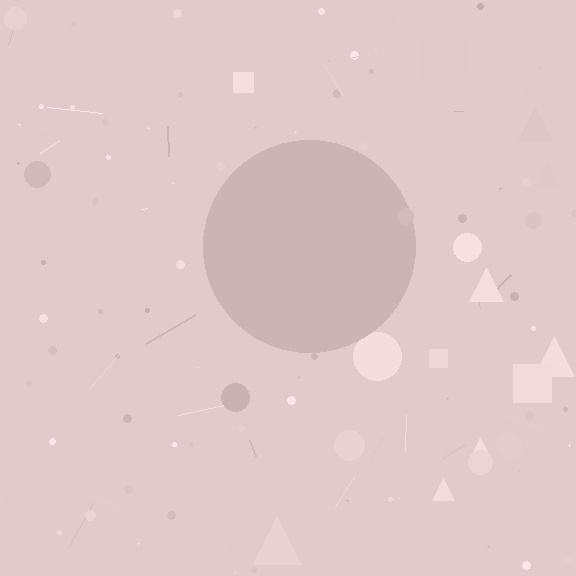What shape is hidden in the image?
A circle is hidden in the image.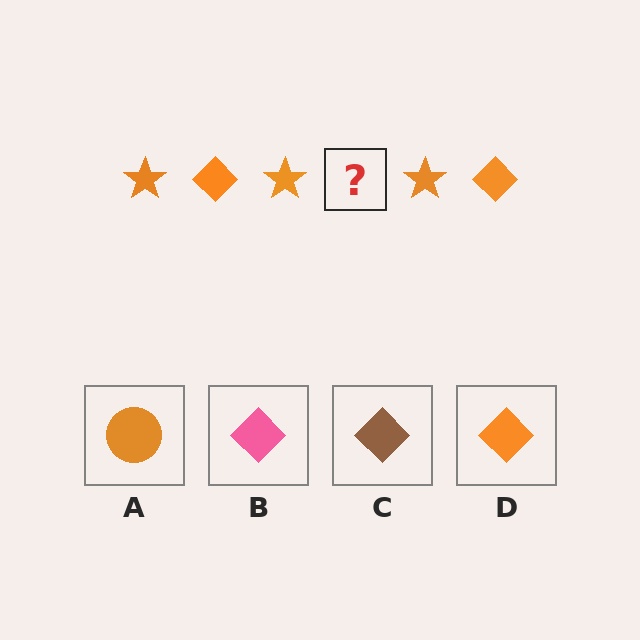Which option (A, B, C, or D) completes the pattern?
D.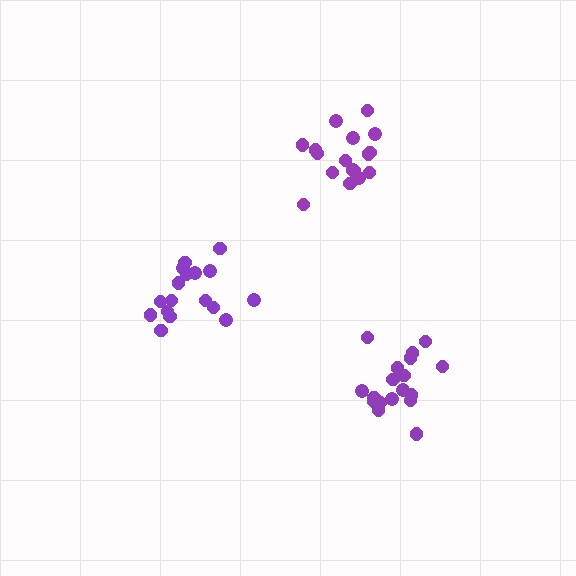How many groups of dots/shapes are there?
There are 3 groups.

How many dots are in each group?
Group 1: 18 dots, Group 2: 18 dots, Group 3: 17 dots (53 total).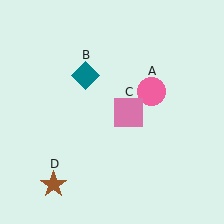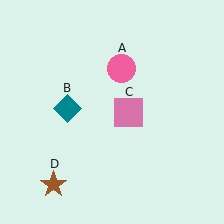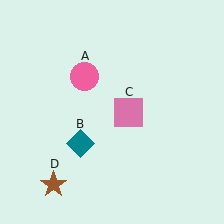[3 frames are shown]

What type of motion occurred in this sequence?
The pink circle (object A), teal diamond (object B) rotated counterclockwise around the center of the scene.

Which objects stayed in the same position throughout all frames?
Pink square (object C) and brown star (object D) remained stationary.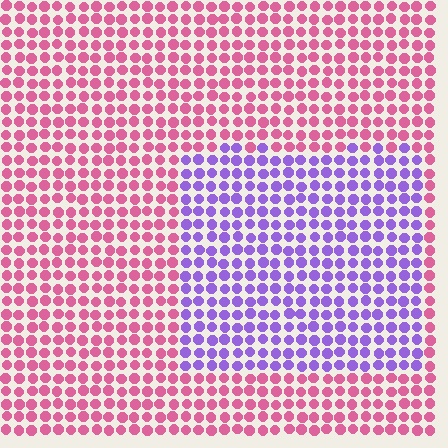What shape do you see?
I see a rectangle.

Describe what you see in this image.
The image is filled with small pink elements in a uniform arrangement. A rectangle-shaped region is visible where the elements are tinted to a slightly different hue, forming a subtle color boundary.